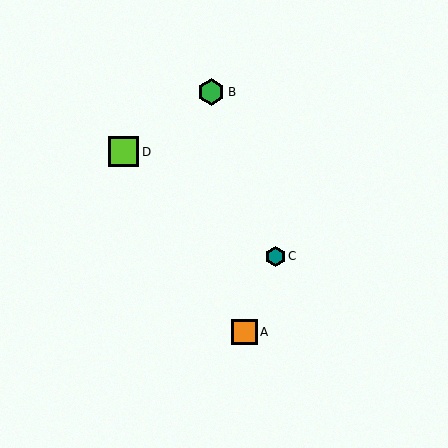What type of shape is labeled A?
Shape A is an orange square.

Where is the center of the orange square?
The center of the orange square is at (244, 332).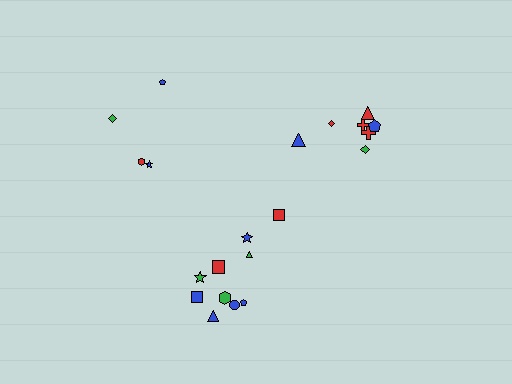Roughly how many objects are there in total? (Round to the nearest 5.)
Roughly 20 objects in total.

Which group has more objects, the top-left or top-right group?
The top-right group.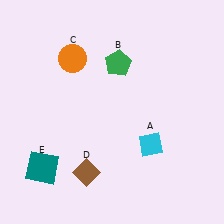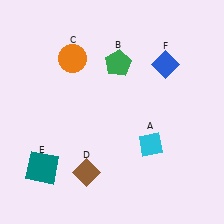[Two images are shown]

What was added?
A blue diamond (F) was added in Image 2.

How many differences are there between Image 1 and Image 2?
There is 1 difference between the two images.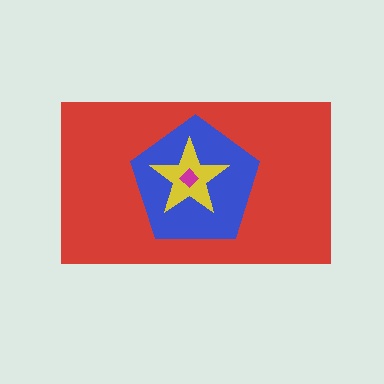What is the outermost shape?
The red rectangle.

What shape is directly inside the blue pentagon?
The yellow star.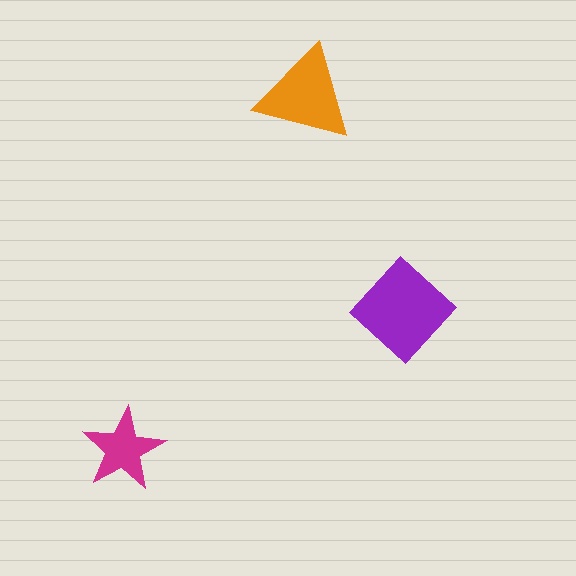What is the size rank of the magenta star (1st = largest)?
3rd.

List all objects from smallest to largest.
The magenta star, the orange triangle, the purple diamond.